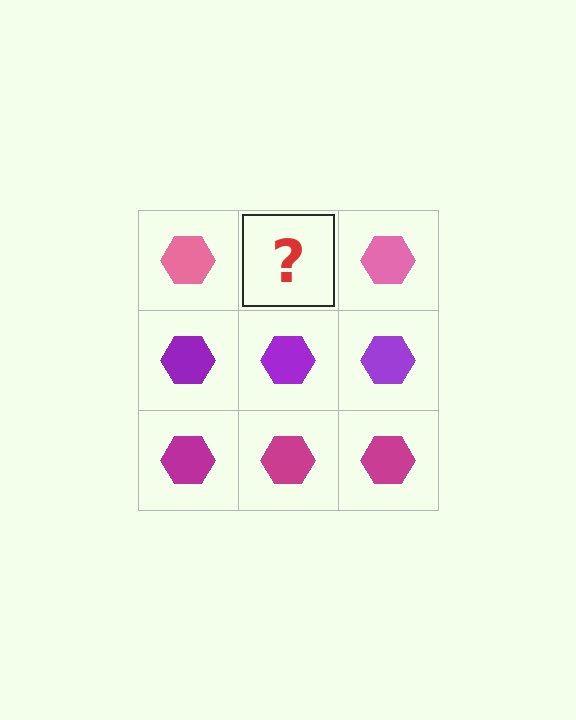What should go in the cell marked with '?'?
The missing cell should contain a pink hexagon.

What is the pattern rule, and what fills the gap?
The rule is that each row has a consistent color. The gap should be filled with a pink hexagon.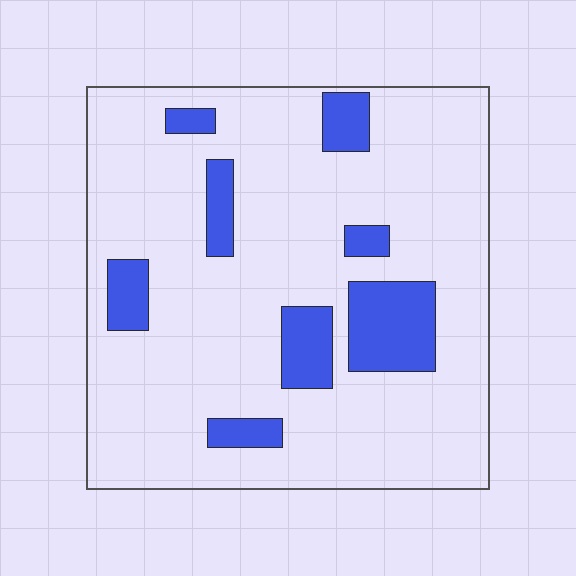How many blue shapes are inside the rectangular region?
8.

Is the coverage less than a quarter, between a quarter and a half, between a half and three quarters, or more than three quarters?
Less than a quarter.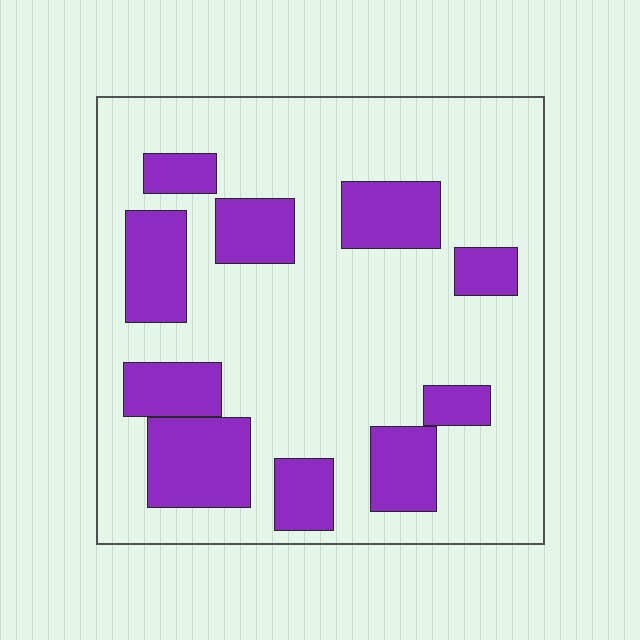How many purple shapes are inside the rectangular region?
10.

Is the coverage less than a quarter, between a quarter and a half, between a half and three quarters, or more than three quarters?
Between a quarter and a half.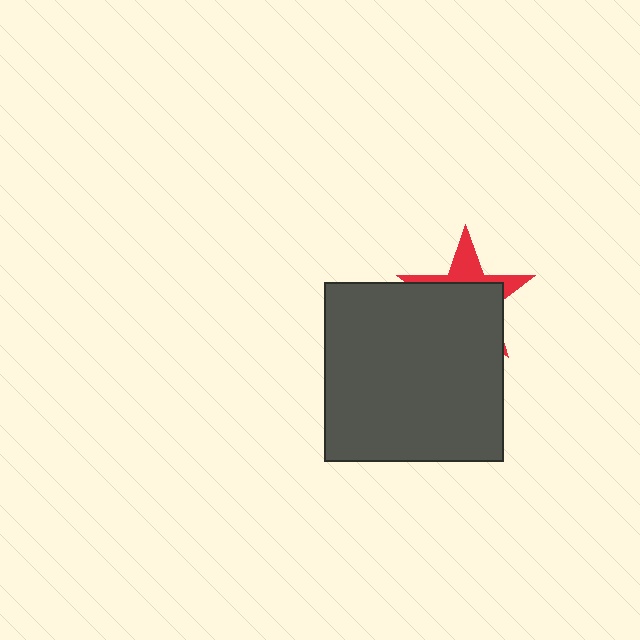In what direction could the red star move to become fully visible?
The red star could move up. That would shift it out from behind the dark gray square entirely.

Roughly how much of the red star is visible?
A small part of it is visible (roughly 32%).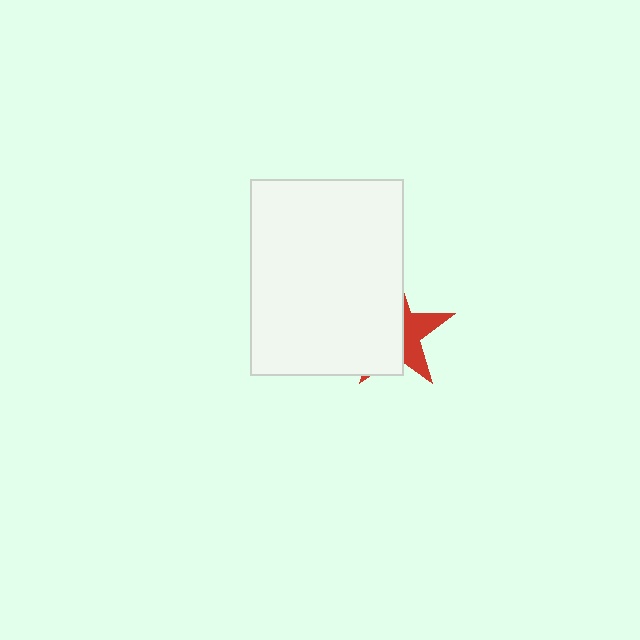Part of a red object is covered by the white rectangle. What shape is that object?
It is a star.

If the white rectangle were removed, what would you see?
You would see the complete red star.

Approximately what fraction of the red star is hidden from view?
Roughly 62% of the red star is hidden behind the white rectangle.